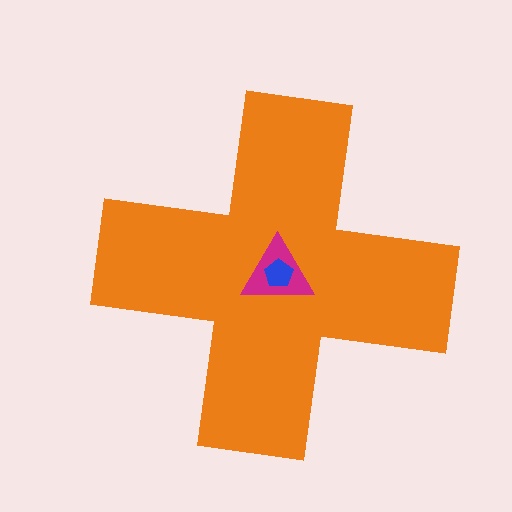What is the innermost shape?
The blue pentagon.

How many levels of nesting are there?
3.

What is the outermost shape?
The orange cross.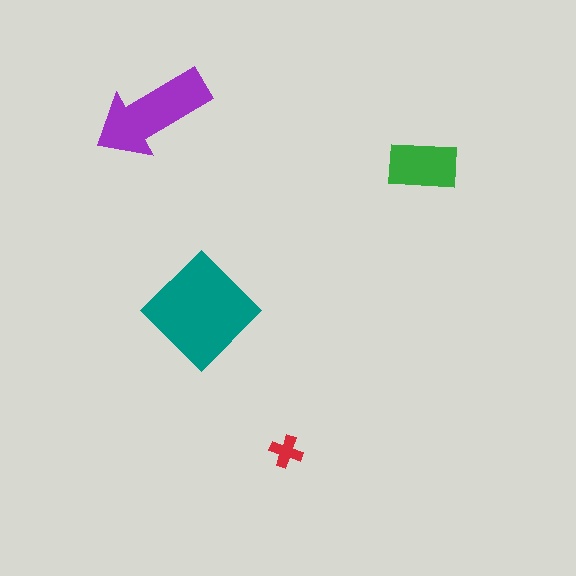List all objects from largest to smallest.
The teal diamond, the purple arrow, the green rectangle, the red cross.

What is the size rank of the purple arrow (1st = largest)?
2nd.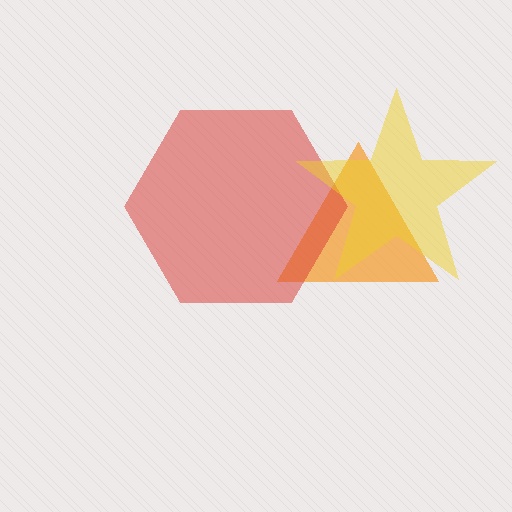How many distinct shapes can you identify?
There are 3 distinct shapes: an orange triangle, a red hexagon, a yellow star.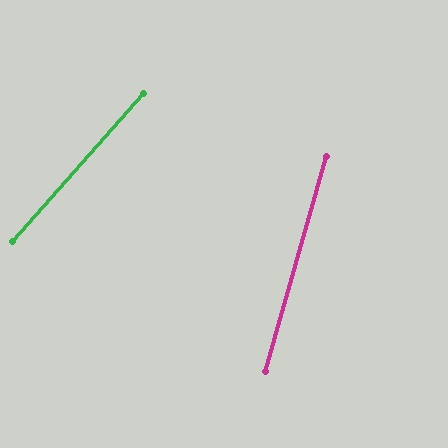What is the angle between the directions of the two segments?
Approximately 26 degrees.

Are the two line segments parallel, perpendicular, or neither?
Neither parallel nor perpendicular — they differ by about 26°.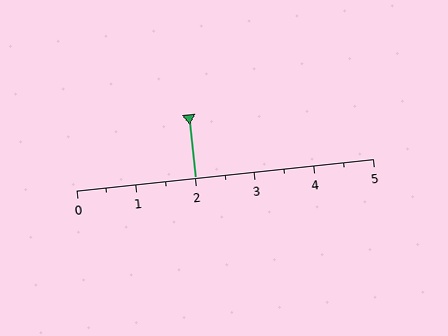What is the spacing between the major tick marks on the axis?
The major ticks are spaced 1 apart.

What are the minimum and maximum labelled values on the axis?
The axis runs from 0 to 5.